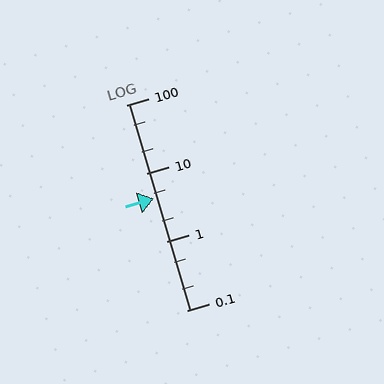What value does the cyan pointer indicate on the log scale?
The pointer indicates approximately 4.3.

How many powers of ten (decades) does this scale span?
The scale spans 3 decades, from 0.1 to 100.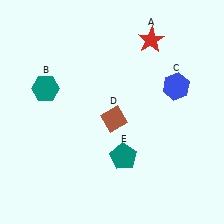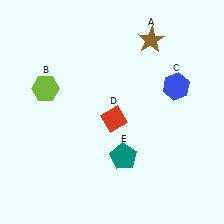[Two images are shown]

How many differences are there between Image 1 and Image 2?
There are 3 differences between the two images.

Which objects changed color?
A changed from red to brown. B changed from teal to lime. D changed from brown to red.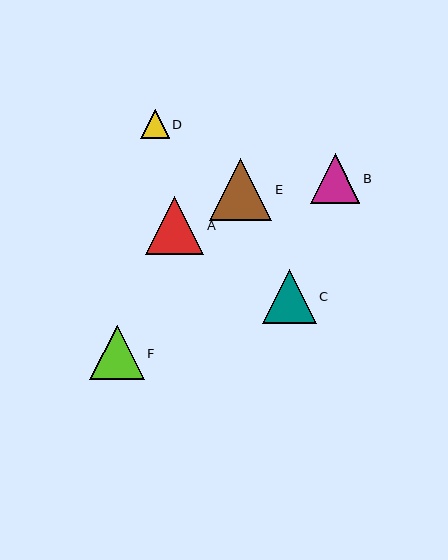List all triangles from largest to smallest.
From largest to smallest: E, A, F, C, B, D.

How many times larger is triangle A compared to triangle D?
Triangle A is approximately 2.0 times the size of triangle D.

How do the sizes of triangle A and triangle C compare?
Triangle A and triangle C are approximately the same size.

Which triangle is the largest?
Triangle E is the largest with a size of approximately 62 pixels.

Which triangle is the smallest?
Triangle D is the smallest with a size of approximately 28 pixels.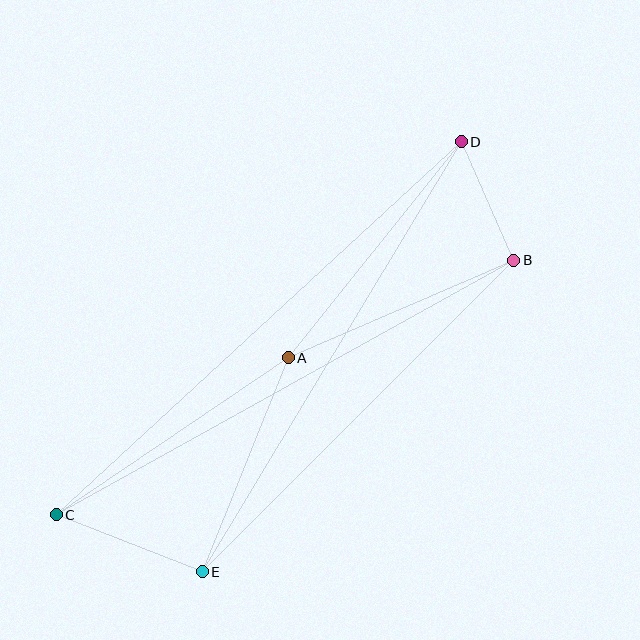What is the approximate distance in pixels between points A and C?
The distance between A and C is approximately 280 pixels.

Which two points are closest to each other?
Points B and D are closest to each other.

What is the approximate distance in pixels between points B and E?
The distance between B and E is approximately 441 pixels.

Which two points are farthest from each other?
Points C and D are farthest from each other.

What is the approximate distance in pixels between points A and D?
The distance between A and D is approximately 277 pixels.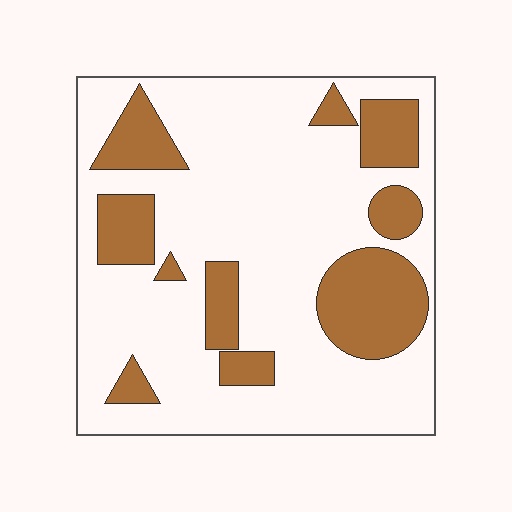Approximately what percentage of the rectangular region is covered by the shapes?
Approximately 25%.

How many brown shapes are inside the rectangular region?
10.